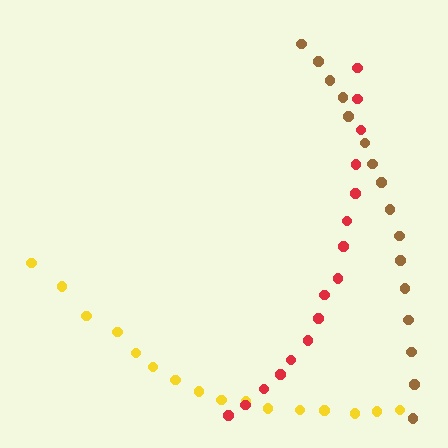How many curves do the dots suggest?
There are 3 distinct paths.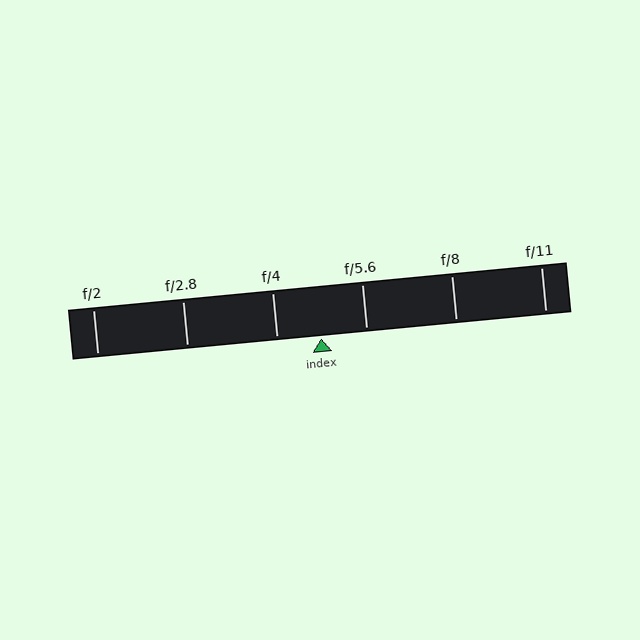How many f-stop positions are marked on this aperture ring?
There are 6 f-stop positions marked.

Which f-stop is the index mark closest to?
The index mark is closest to f/4.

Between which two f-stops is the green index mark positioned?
The index mark is between f/4 and f/5.6.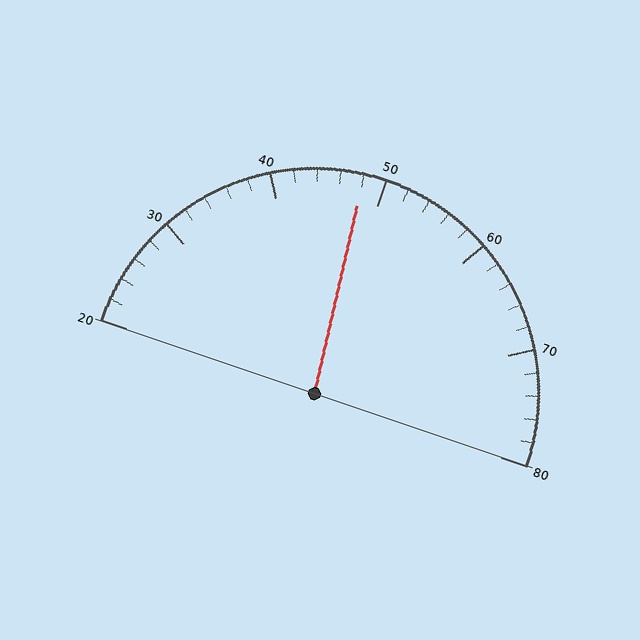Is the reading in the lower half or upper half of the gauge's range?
The reading is in the lower half of the range (20 to 80).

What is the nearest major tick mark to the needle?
The nearest major tick mark is 50.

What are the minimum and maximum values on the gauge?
The gauge ranges from 20 to 80.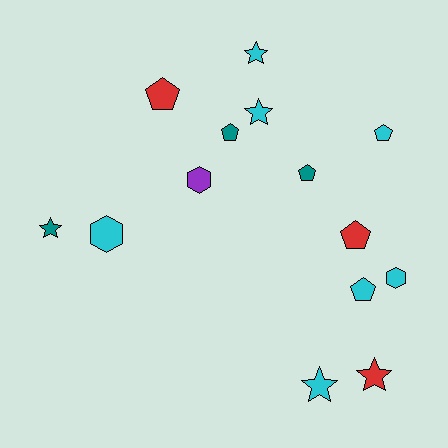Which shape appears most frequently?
Pentagon, with 6 objects.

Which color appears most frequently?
Cyan, with 7 objects.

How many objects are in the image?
There are 14 objects.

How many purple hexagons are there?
There is 1 purple hexagon.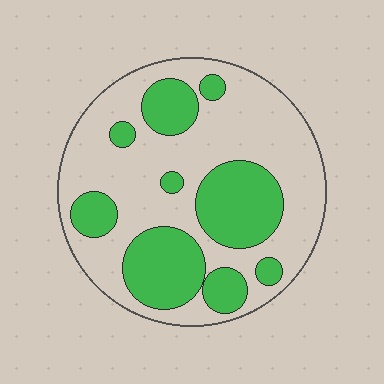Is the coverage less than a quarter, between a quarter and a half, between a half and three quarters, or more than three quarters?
Between a quarter and a half.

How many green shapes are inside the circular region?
9.